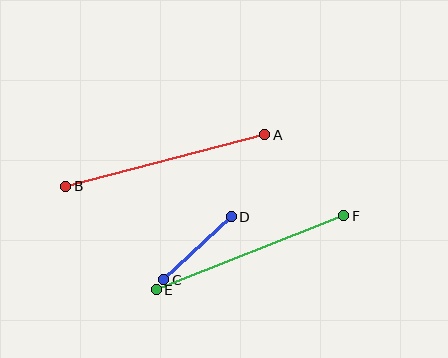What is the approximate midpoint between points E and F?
The midpoint is at approximately (250, 253) pixels.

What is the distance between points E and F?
The distance is approximately 202 pixels.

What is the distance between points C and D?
The distance is approximately 92 pixels.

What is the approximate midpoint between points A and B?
The midpoint is at approximately (165, 160) pixels.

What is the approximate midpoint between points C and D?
The midpoint is at approximately (197, 248) pixels.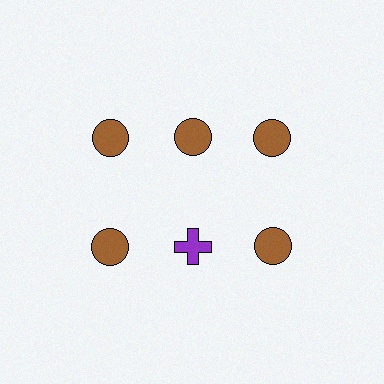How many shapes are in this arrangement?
There are 6 shapes arranged in a grid pattern.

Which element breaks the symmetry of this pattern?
The purple cross in the second row, second from left column breaks the symmetry. All other shapes are brown circles.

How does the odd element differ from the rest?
It differs in both color (purple instead of brown) and shape (cross instead of circle).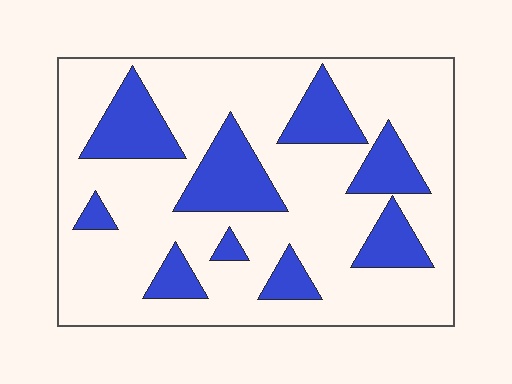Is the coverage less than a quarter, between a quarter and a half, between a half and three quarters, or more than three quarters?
Between a quarter and a half.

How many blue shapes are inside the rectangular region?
9.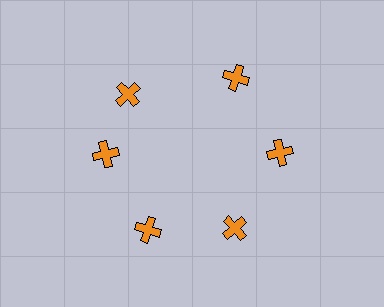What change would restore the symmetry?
The symmetry would be restored by rotating it back into even spacing with its neighbors so that all 6 crosses sit at equal angles and equal distance from the center.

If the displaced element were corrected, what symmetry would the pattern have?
It would have 6-fold rotational symmetry — the pattern would map onto itself every 60 degrees.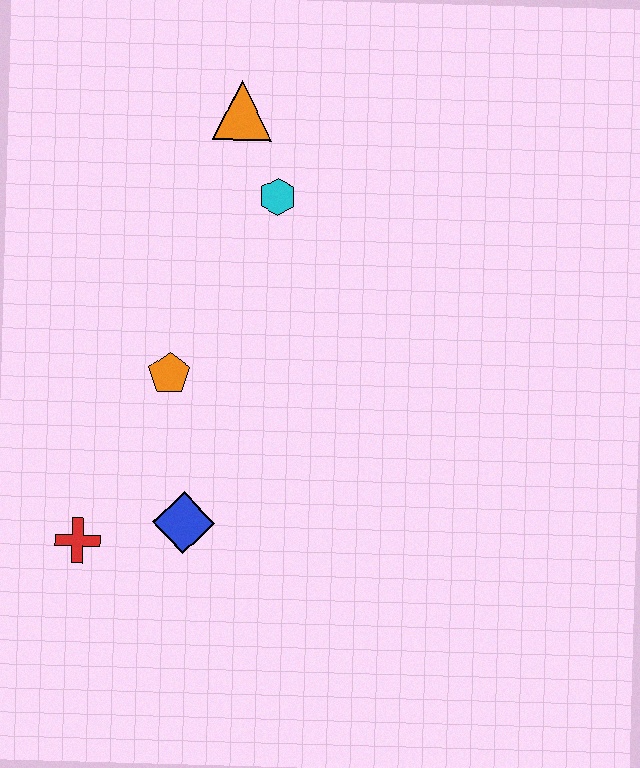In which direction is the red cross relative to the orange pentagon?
The red cross is below the orange pentagon.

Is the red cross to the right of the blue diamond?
No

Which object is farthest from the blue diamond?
The orange triangle is farthest from the blue diamond.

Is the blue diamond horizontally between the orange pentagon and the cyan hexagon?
Yes